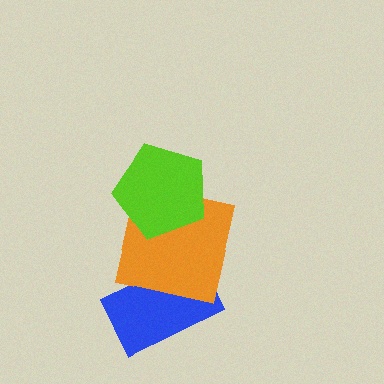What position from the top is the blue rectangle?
The blue rectangle is 3rd from the top.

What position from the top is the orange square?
The orange square is 2nd from the top.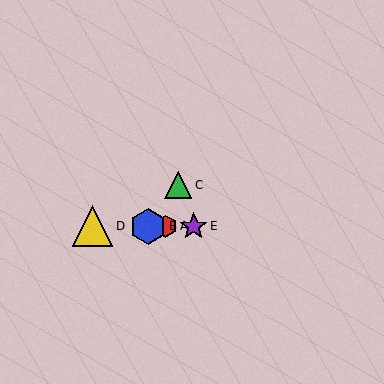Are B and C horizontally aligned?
No, B is at y≈226 and C is at y≈185.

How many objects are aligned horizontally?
4 objects (A, B, D, E) are aligned horizontally.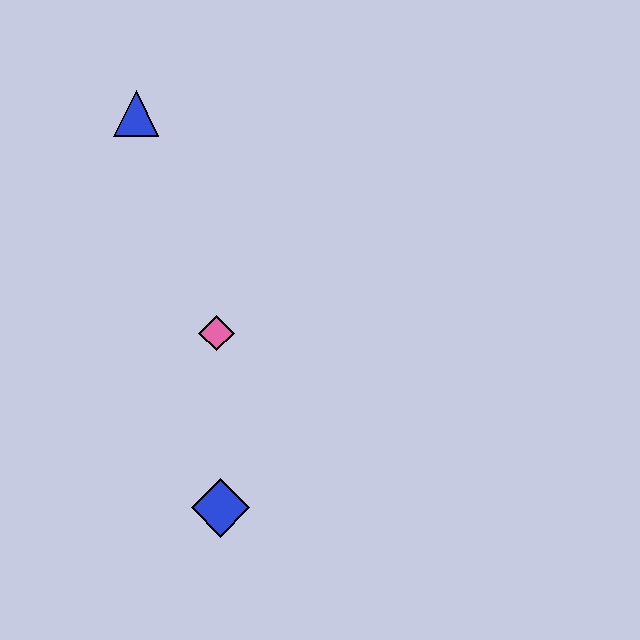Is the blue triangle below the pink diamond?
No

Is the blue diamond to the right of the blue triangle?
Yes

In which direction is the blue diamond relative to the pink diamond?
The blue diamond is below the pink diamond.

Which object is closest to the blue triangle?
The pink diamond is closest to the blue triangle.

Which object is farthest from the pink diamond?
The blue triangle is farthest from the pink diamond.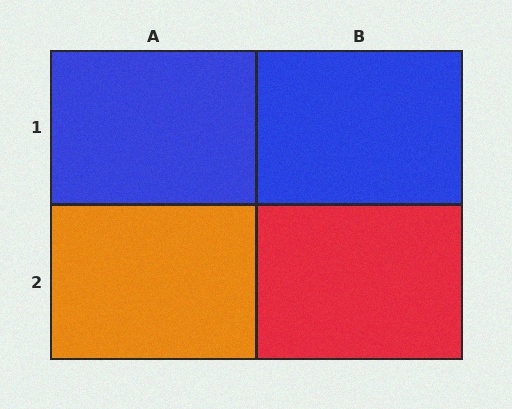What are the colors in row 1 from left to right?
Blue, blue.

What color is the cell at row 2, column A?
Orange.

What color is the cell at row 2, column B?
Red.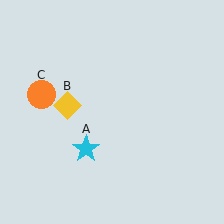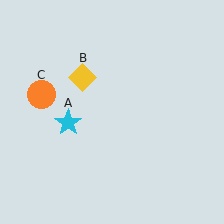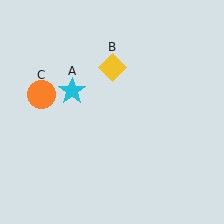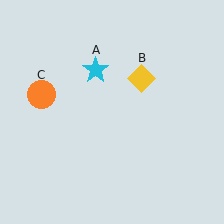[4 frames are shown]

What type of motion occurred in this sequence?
The cyan star (object A), yellow diamond (object B) rotated clockwise around the center of the scene.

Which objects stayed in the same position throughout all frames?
Orange circle (object C) remained stationary.